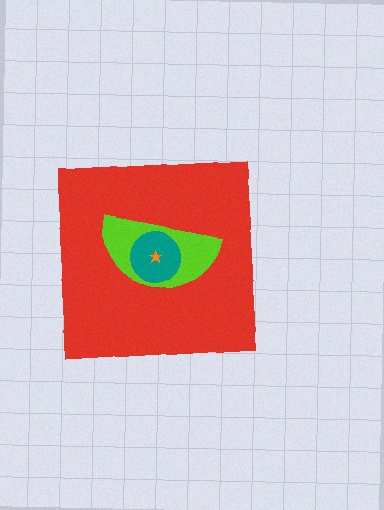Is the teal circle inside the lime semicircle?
Yes.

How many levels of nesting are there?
4.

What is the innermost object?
The orange star.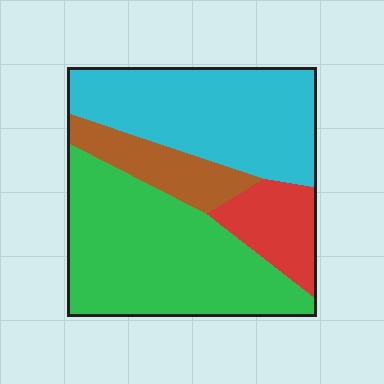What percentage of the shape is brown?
Brown covers roughly 10% of the shape.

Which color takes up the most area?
Green, at roughly 40%.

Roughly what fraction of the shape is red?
Red takes up about one eighth (1/8) of the shape.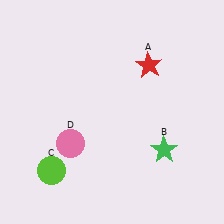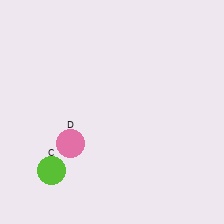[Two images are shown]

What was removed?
The green star (B), the red star (A) were removed in Image 2.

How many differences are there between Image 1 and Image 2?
There are 2 differences between the two images.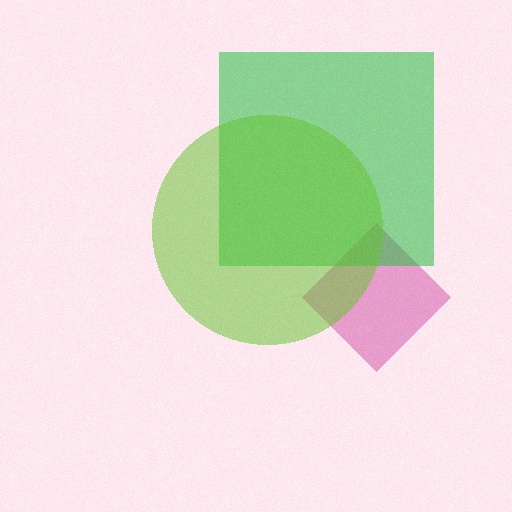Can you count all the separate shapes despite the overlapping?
Yes, there are 3 separate shapes.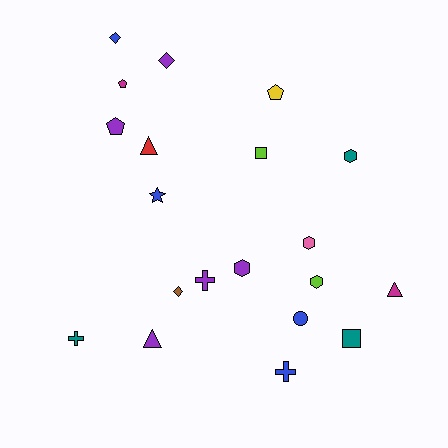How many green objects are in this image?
There are no green objects.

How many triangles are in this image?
There are 3 triangles.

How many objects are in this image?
There are 20 objects.